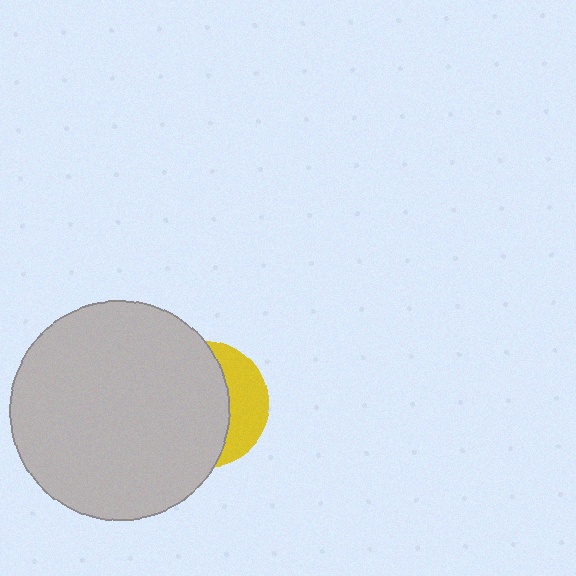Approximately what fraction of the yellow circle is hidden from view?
Roughly 68% of the yellow circle is hidden behind the light gray circle.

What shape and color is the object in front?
The object in front is a light gray circle.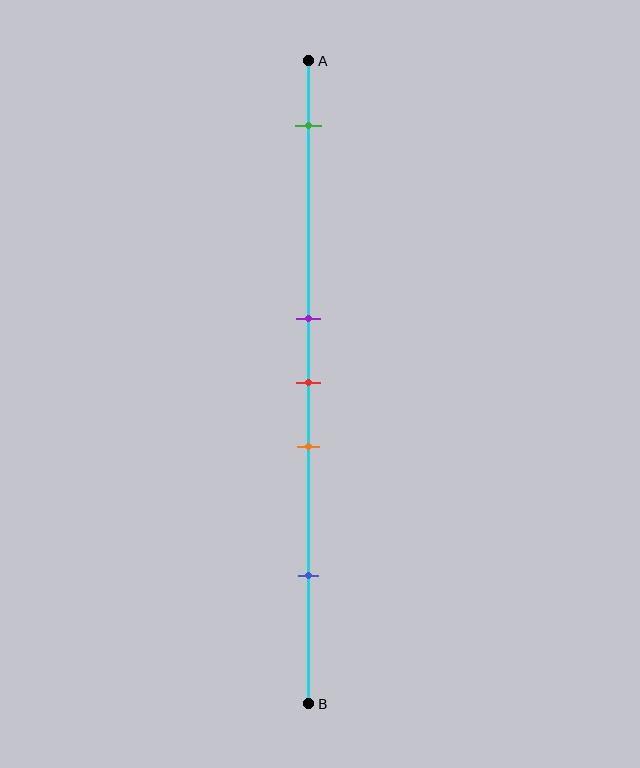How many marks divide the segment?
There are 5 marks dividing the segment.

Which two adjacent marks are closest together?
The purple and red marks are the closest adjacent pair.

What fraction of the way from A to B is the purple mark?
The purple mark is approximately 40% (0.4) of the way from A to B.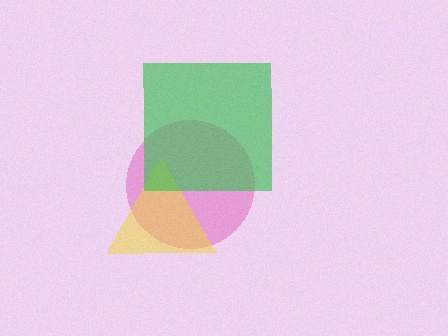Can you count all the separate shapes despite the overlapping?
Yes, there are 3 separate shapes.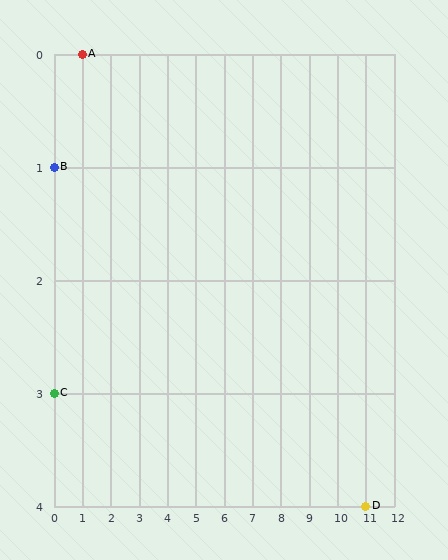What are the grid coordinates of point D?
Point D is at grid coordinates (11, 4).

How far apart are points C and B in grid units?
Points C and B are 2 rows apart.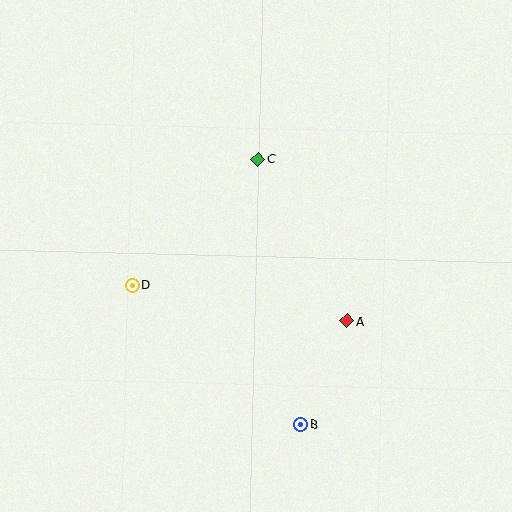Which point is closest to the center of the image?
Point C at (258, 159) is closest to the center.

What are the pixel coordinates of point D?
Point D is at (133, 285).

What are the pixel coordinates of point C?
Point C is at (258, 159).